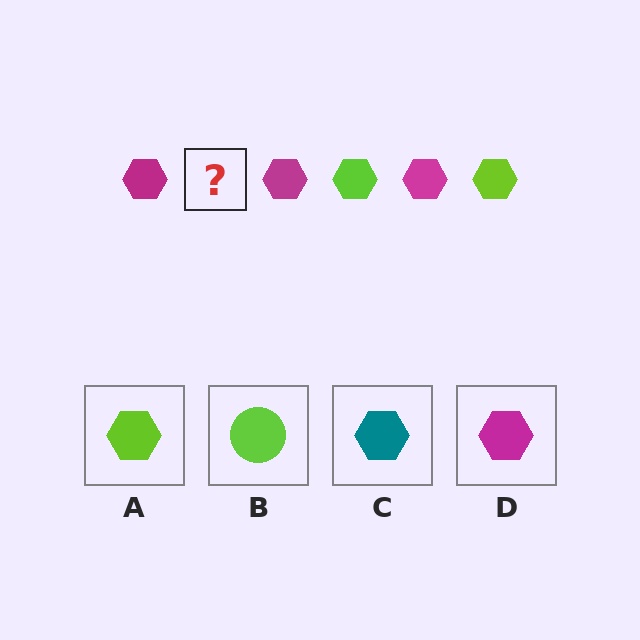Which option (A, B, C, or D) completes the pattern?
A.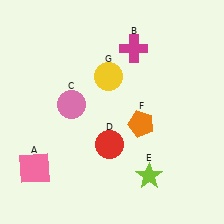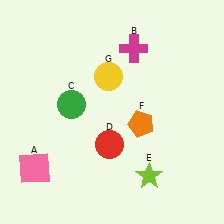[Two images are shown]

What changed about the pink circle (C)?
In Image 1, C is pink. In Image 2, it changed to green.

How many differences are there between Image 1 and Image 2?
There is 1 difference between the two images.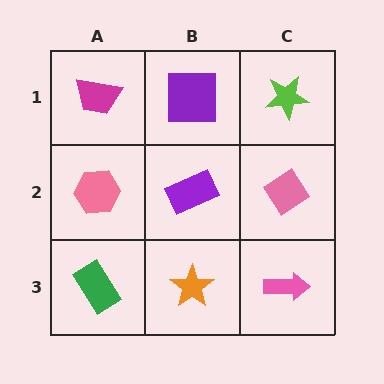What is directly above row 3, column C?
A pink diamond.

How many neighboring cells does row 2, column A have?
3.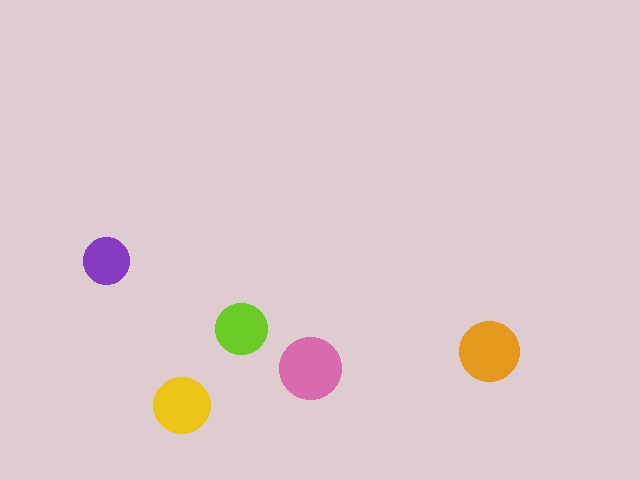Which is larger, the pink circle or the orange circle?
The pink one.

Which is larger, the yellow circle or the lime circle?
The yellow one.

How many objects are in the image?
There are 5 objects in the image.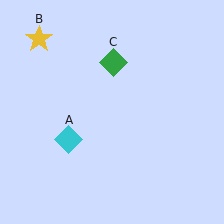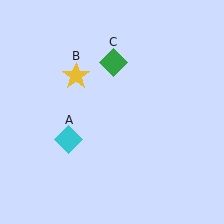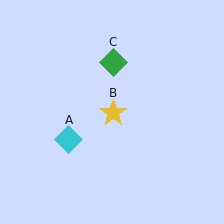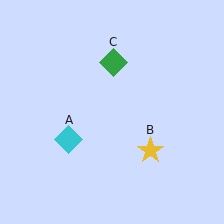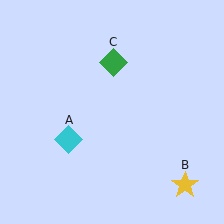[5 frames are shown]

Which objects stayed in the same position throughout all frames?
Cyan diamond (object A) and green diamond (object C) remained stationary.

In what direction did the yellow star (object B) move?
The yellow star (object B) moved down and to the right.